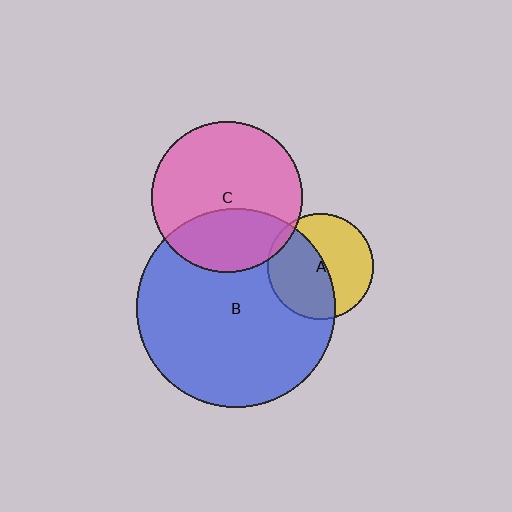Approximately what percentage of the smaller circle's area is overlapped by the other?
Approximately 50%.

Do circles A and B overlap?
Yes.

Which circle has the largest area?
Circle B (blue).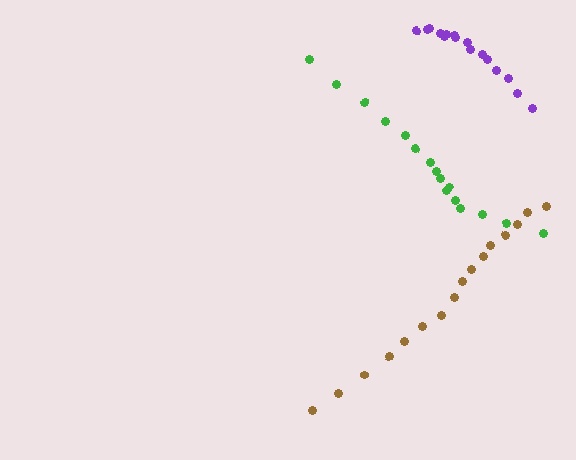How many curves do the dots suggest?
There are 3 distinct paths.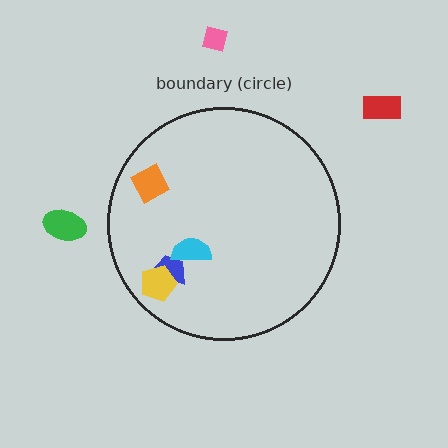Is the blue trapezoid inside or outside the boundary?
Inside.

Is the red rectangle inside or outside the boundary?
Outside.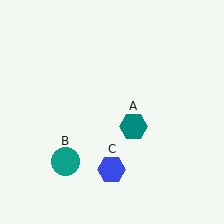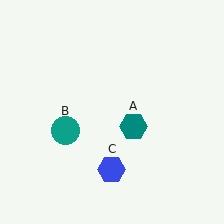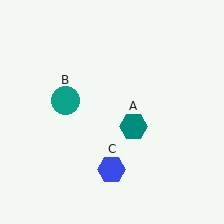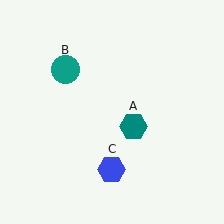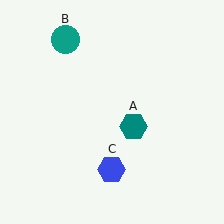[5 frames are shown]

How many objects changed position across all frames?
1 object changed position: teal circle (object B).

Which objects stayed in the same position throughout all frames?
Teal hexagon (object A) and blue hexagon (object C) remained stationary.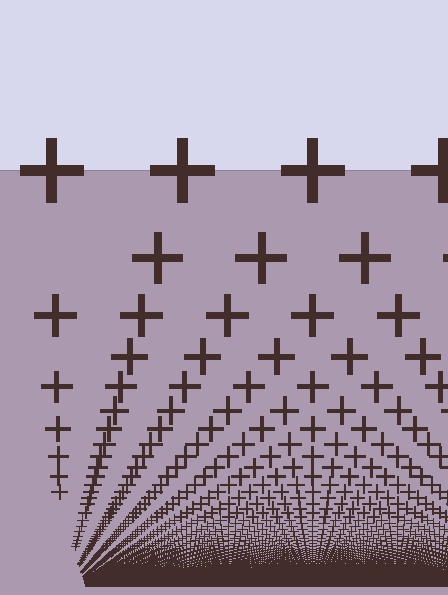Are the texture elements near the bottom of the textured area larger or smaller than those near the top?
Smaller. The gradient is inverted — elements near the bottom are smaller and denser.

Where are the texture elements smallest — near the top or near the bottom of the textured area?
Near the bottom.